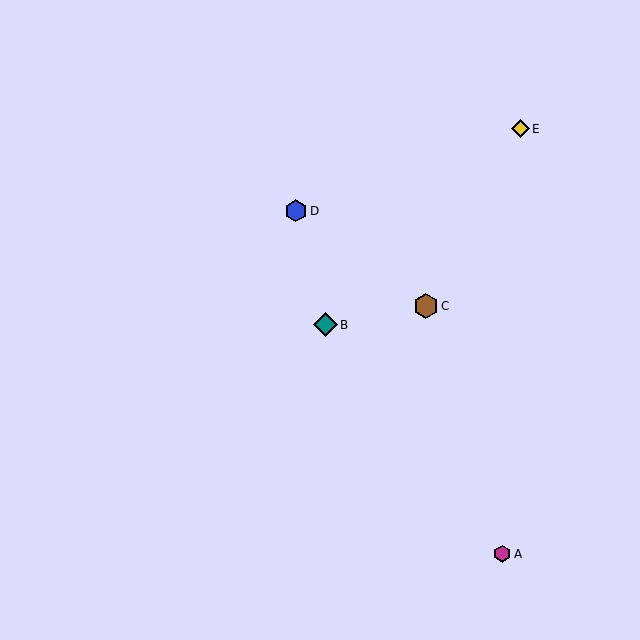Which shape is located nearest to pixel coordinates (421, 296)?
The brown hexagon (labeled C) at (426, 306) is nearest to that location.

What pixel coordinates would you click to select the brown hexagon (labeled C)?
Click at (426, 306) to select the brown hexagon C.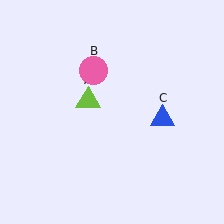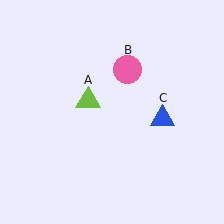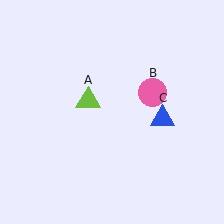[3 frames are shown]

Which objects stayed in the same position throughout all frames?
Lime triangle (object A) and blue triangle (object C) remained stationary.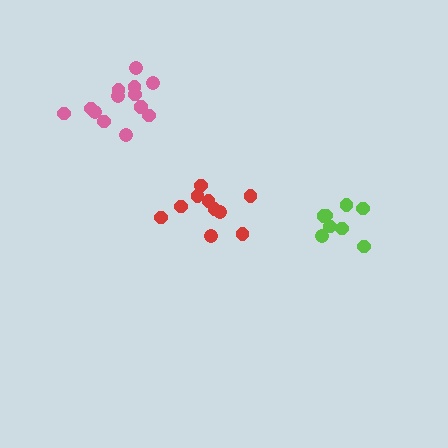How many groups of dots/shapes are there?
There are 3 groups.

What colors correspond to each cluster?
The clusters are colored: red, lime, pink.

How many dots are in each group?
Group 1: 10 dots, Group 2: 8 dots, Group 3: 14 dots (32 total).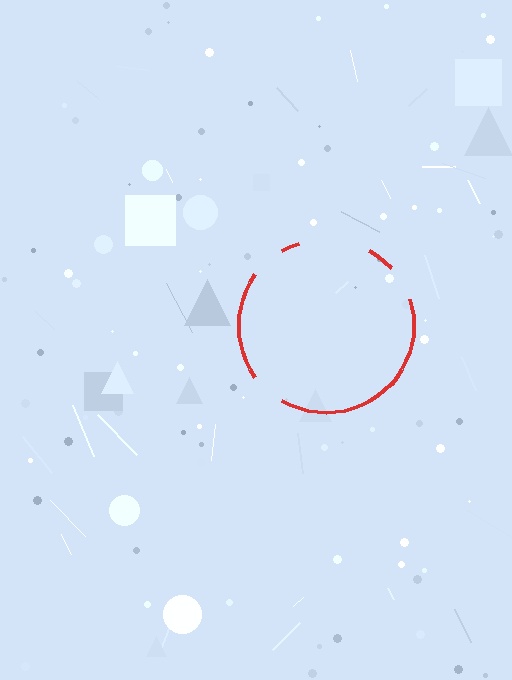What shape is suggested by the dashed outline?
The dashed outline suggests a circle.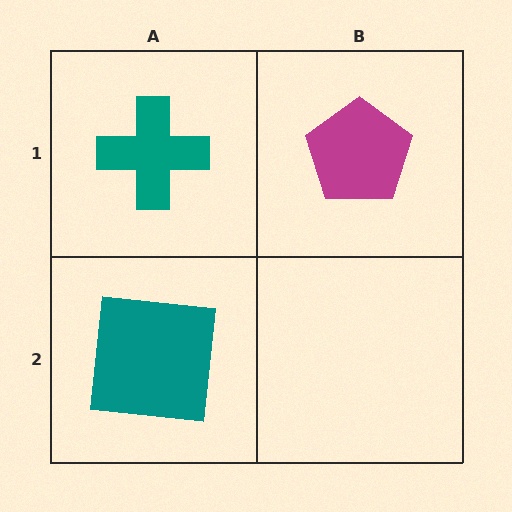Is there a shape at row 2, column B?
No, that cell is empty.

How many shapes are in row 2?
1 shape.